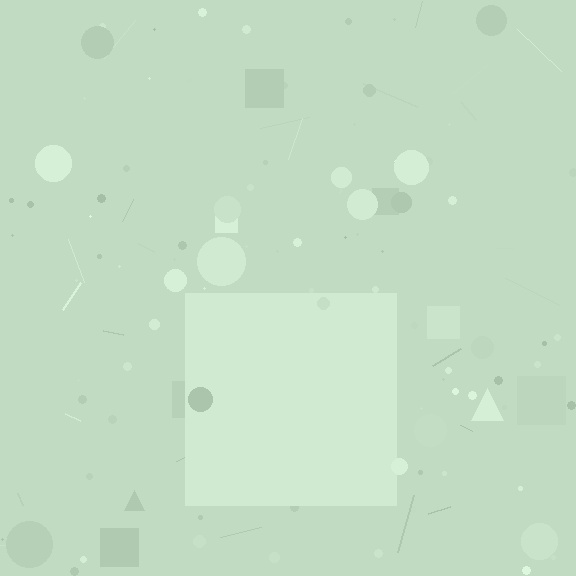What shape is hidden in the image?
A square is hidden in the image.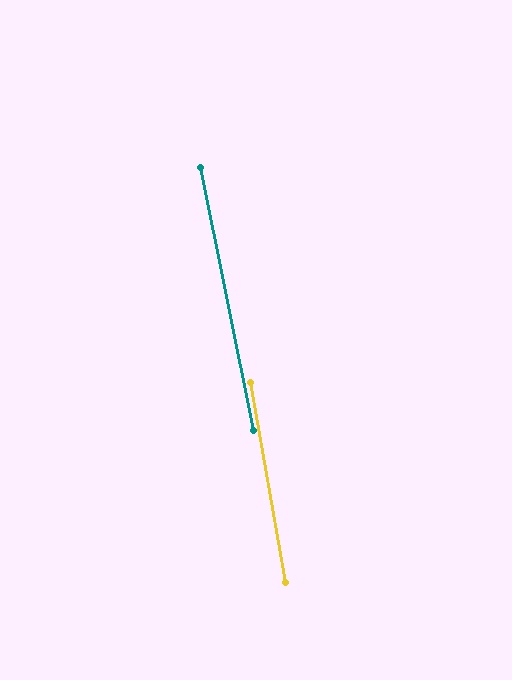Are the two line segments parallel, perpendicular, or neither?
Parallel — their directions differ by only 1.5°.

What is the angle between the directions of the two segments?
Approximately 2 degrees.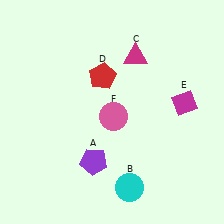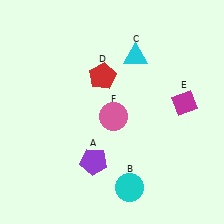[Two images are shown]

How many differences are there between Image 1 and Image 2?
There is 1 difference between the two images.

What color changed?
The triangle (C) changed from magenta in Image 1 to cyan in Image 2.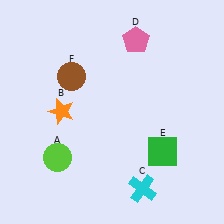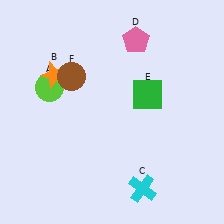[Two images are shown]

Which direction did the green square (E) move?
The green square (E) moved up.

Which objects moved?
The objects that moved are: the lime circle (A), the orange star (B), the green square (E).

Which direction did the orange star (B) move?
The orange star (B) moved up.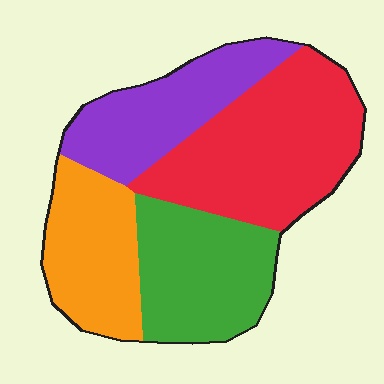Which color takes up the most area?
Red, at roughly 35%.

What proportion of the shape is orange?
Orange takes up between a sixth and a third of the shape.